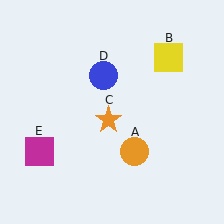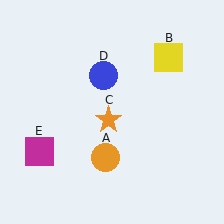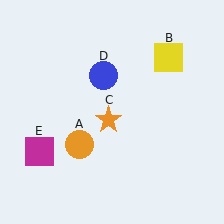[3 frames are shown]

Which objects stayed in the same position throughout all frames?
Yellow square (object B) and orange star (object C) and blue circle (object D) and magenta square (object E) remained stationary.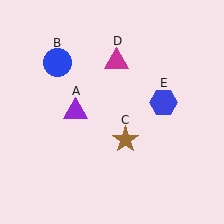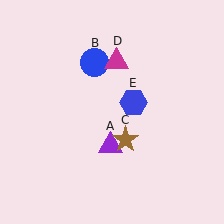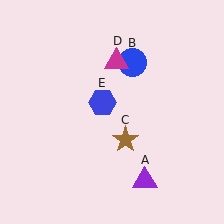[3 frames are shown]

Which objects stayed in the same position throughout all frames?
Brown star (object C) and magenta triangle (object D) remained stationary.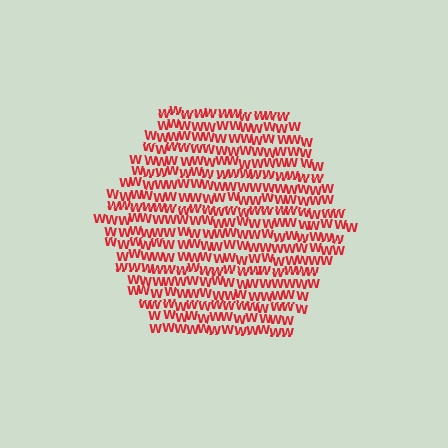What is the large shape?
The large shape is a hexagon.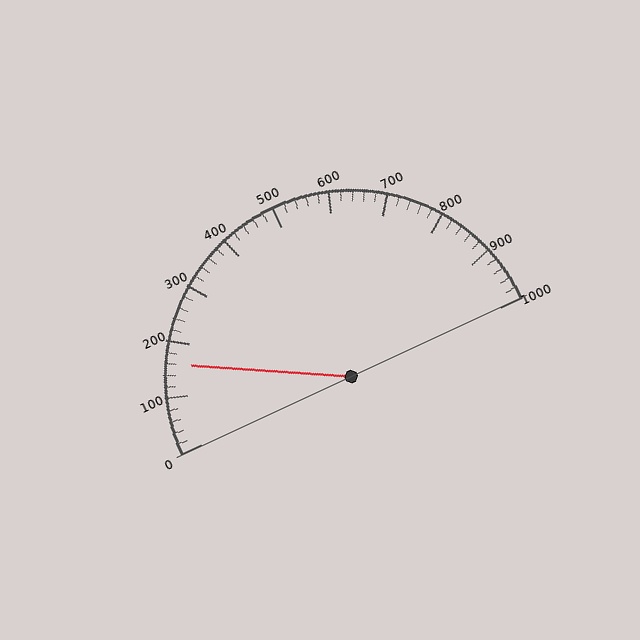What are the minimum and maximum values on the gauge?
The gauge ranges from 0 to 1000.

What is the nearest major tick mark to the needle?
The nearest major tick mark is 200.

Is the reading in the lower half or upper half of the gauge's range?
The reading is in the lower half of the range (0 to 1000).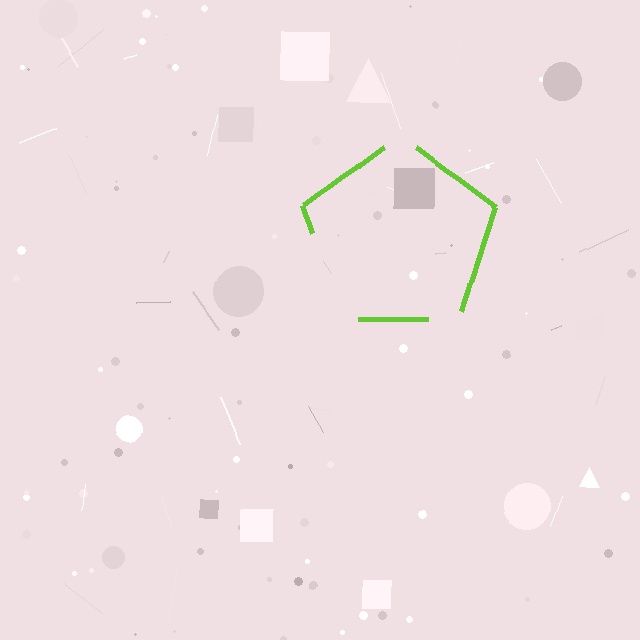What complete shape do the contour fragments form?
The contour fragments form a pentagon.